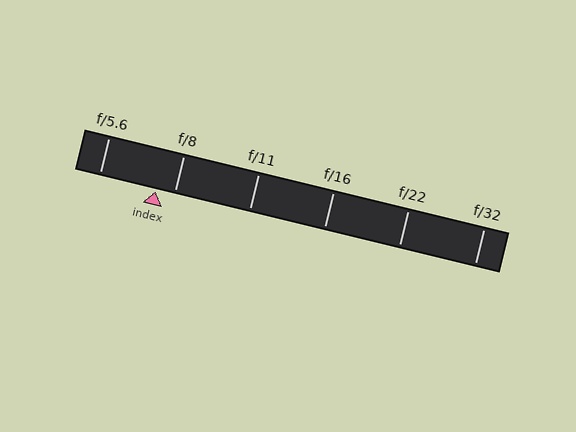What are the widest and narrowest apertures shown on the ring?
The widest aperture shown is f/5.6 and the narrowest is f/32.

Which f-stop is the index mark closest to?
The index mark is closest to f/8.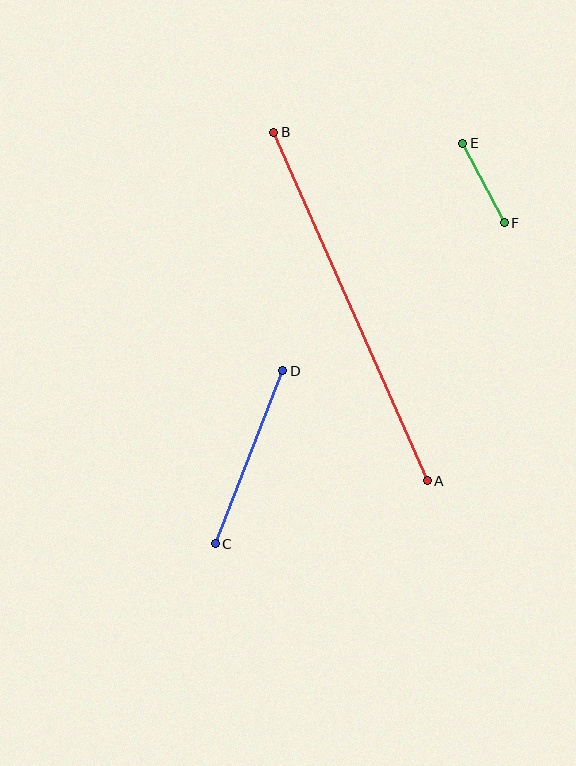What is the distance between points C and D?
The distance is approximately 186 pixels.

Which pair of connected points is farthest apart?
Points A and B are farthest apart.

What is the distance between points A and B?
The distance is approximately 381 pixels.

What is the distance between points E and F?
The distance is approximately 89 pixels.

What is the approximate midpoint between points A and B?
The midpoint is at approximately (351, 306) pixels.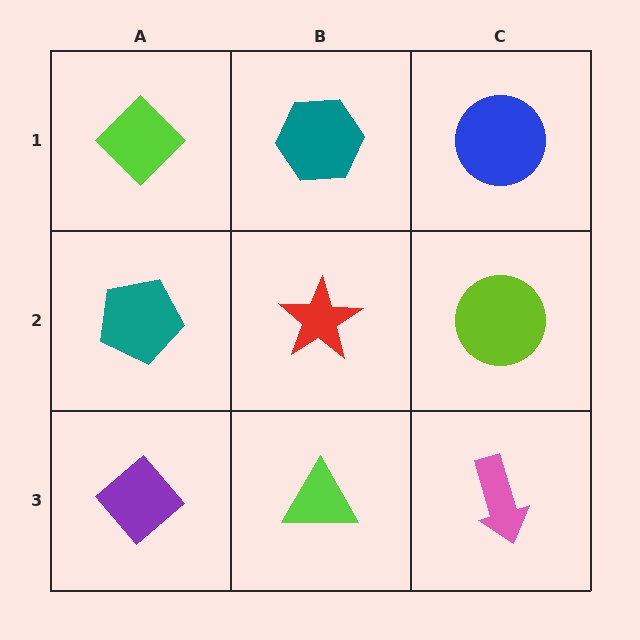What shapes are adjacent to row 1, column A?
A teal pentagon (row 2, column A), a teal hexagon (row 1, column B).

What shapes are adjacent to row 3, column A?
A teal pentagon (row 2, column A), a lime triangle (row 3, column B).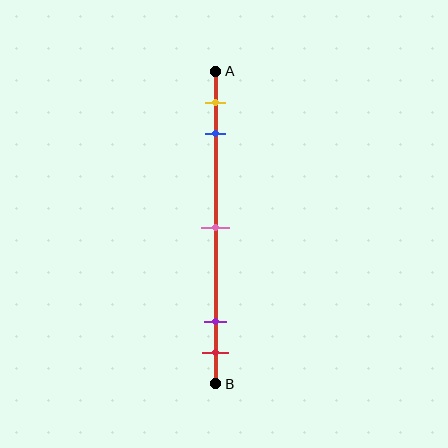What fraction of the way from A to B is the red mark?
The red mark is approximately 90% (0.9) of the way from A to B.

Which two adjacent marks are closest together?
The purple and red marks are the closest adjacent pair.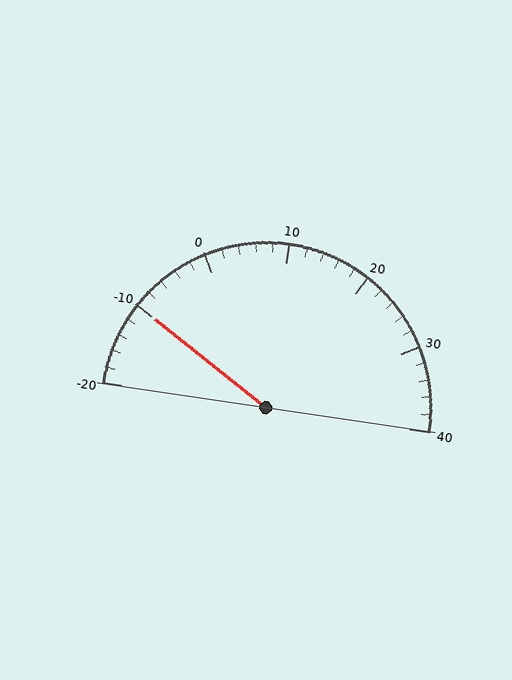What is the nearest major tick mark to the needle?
The nearest major tick mark is -10.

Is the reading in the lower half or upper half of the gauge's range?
The reading is in the lower half of the range (-20 to 40).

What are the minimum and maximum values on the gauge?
The gauge ranges from -20 to 40.